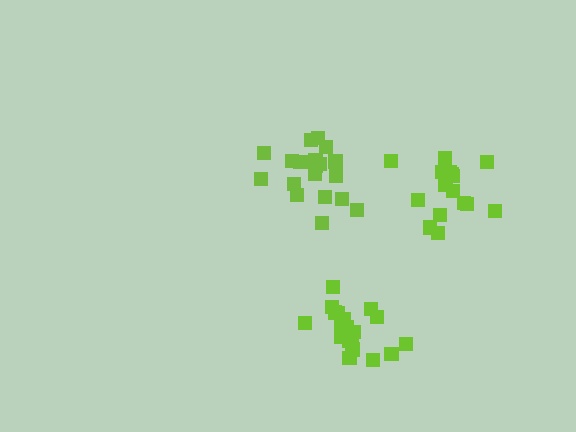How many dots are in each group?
Group 1: 20 dots, Group 2: 17 dots, Group 3: 19 dots (56 total).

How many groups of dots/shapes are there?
There are 3 groups.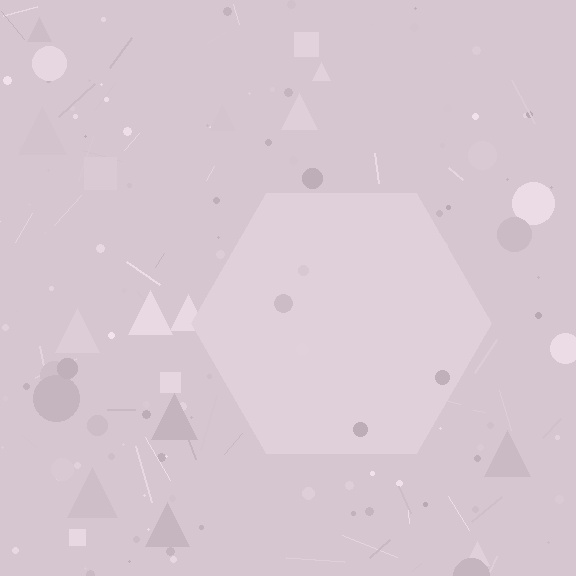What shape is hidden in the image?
A hexagon is hidden in the image.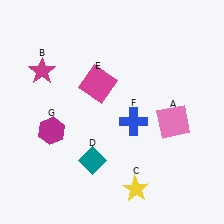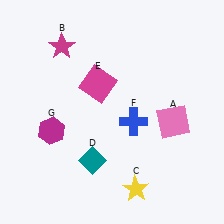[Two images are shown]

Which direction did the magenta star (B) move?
The magenta star (B) moved up.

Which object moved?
The magenta star (B) moved up.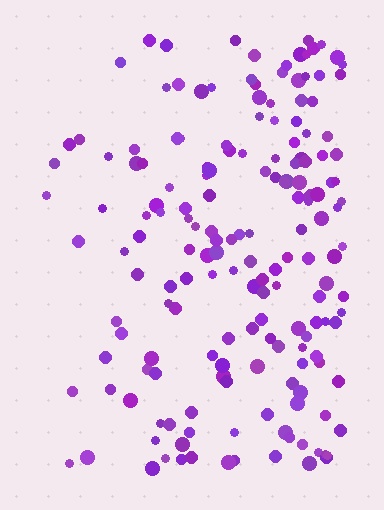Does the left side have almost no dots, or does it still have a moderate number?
Still a moderate number, just noticeably fewer than the right.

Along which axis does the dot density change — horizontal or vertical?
Horizontal.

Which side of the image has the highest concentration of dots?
The right.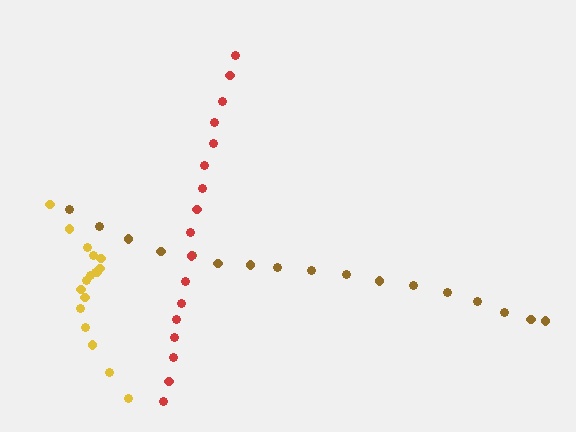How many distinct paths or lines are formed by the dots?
There are 3 distinct paths.